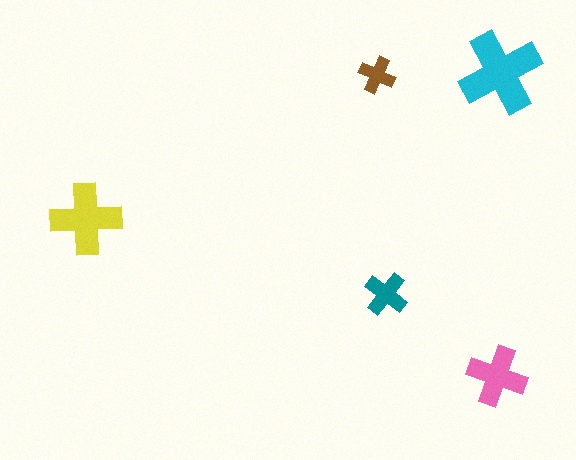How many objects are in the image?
There are 5 objects in the image.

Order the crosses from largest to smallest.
the cyan one, the yellow one, the pink one, the teal one, the brown one.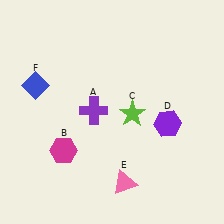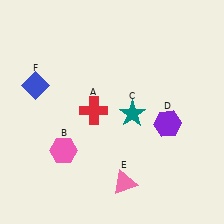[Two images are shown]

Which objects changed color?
A changed from purple to red. B changed from magenta to pink. C changed from lime to teal.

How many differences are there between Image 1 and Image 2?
There are 3 differences between the two images.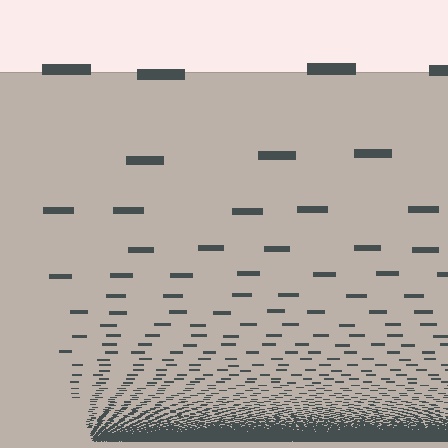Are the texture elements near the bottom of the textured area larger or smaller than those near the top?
Smaller. The gradient is inverted — elements near the bottom are smaller and denser.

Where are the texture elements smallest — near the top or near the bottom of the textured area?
Near the bottom.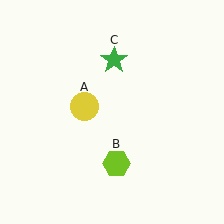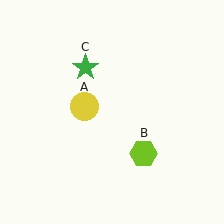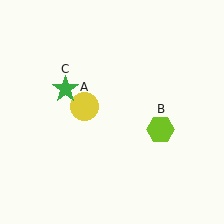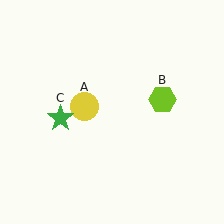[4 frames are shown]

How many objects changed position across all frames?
2 objects changed position: lime hexagon (object B), green star (object C).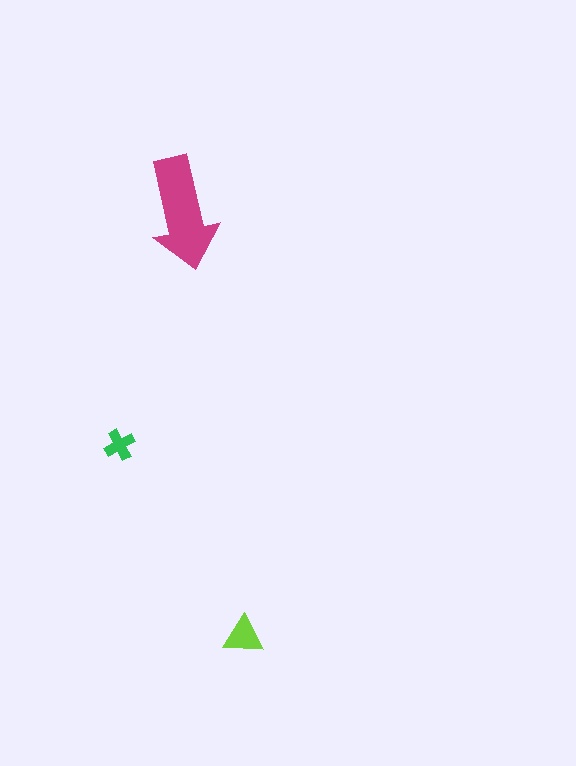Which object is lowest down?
The lime triangle is bottommost.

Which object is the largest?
The magenta arrow.